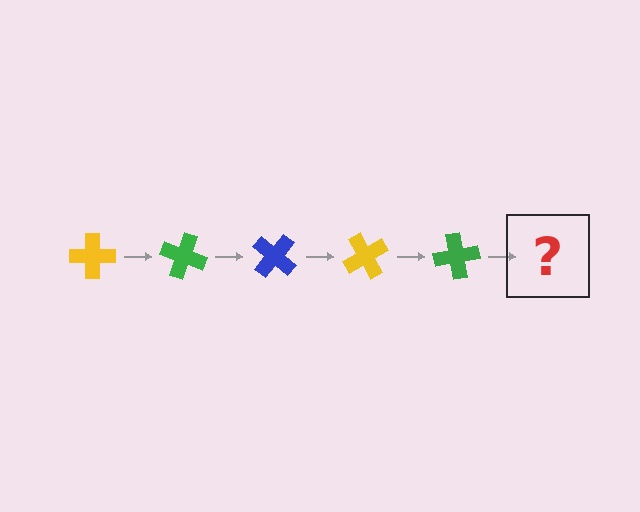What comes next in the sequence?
The next element should be a blue cross, rotated 100 degrees from the start.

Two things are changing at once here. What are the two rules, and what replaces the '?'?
The two rules are that it rotates 20 degrees each step and the color cycles through yellow, green, and blue. The '?' should be a blue cross, rotated 100 degrees from the start.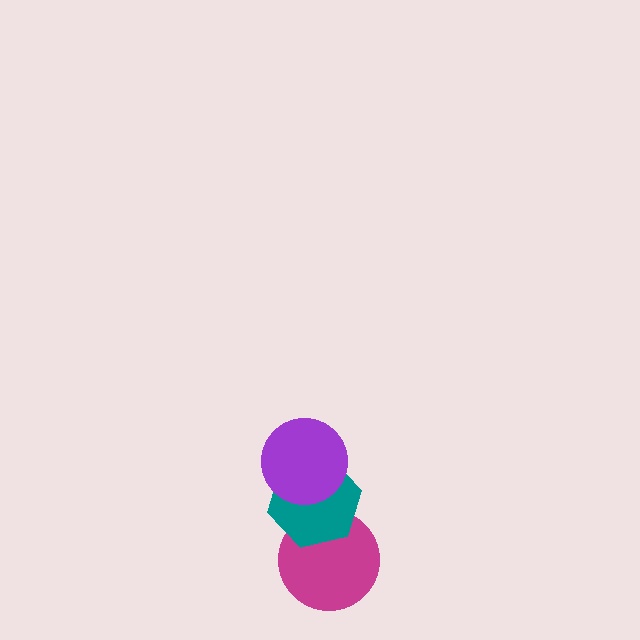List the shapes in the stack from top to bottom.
From top to bottom: the purple circle, the teal hexagon, the magenta circle.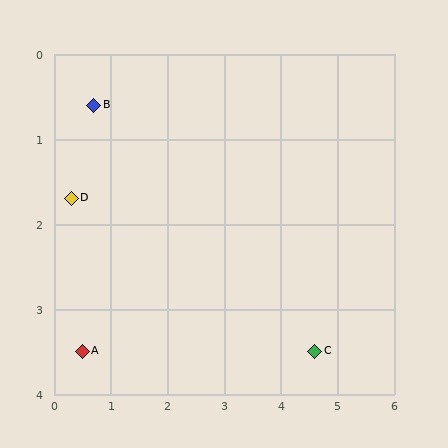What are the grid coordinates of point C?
Point C is at approximately (4.6, 3.5).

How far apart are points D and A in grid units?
Points D and A are about 1.8 grid units apart.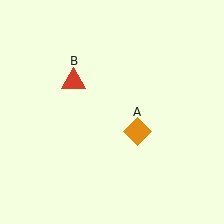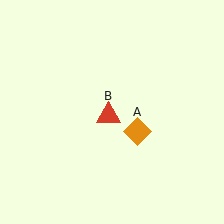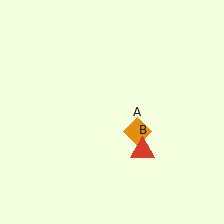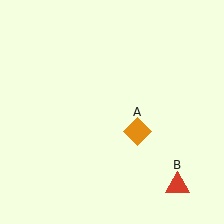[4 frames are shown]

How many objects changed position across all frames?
1 object changed position: red triangle (object B).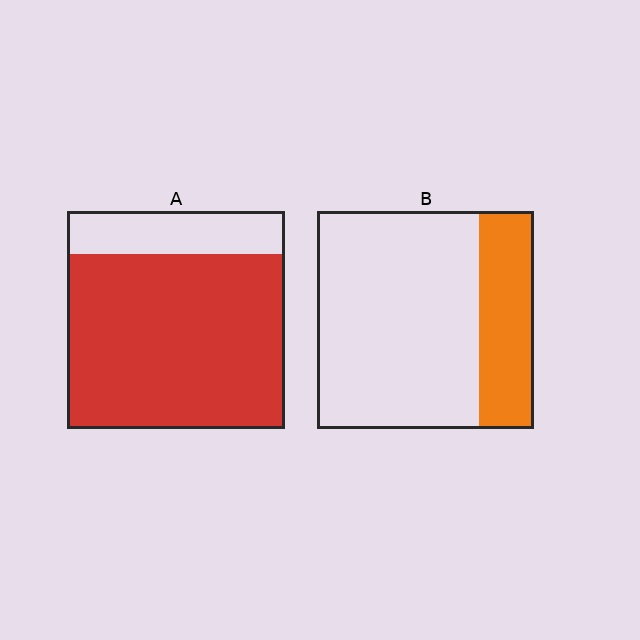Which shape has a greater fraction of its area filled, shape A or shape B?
Shape A.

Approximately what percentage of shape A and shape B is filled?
A is approximately 80% and B is approximately 25%.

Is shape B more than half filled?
No.